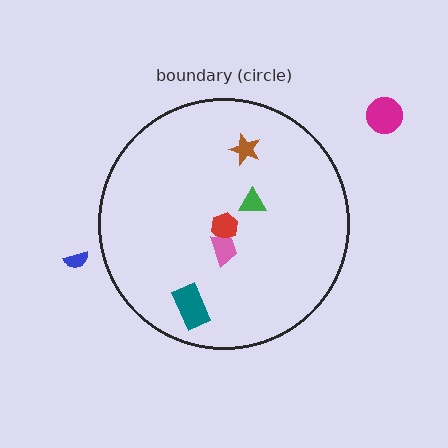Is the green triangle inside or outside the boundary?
Inside.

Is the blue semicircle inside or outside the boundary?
Outside.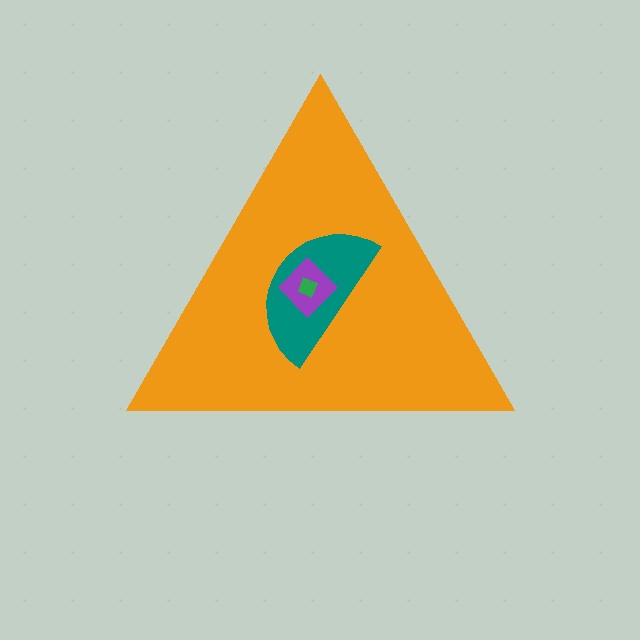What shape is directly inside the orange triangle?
The teal semicircle.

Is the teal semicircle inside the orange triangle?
Yes.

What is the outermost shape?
The orange triangle.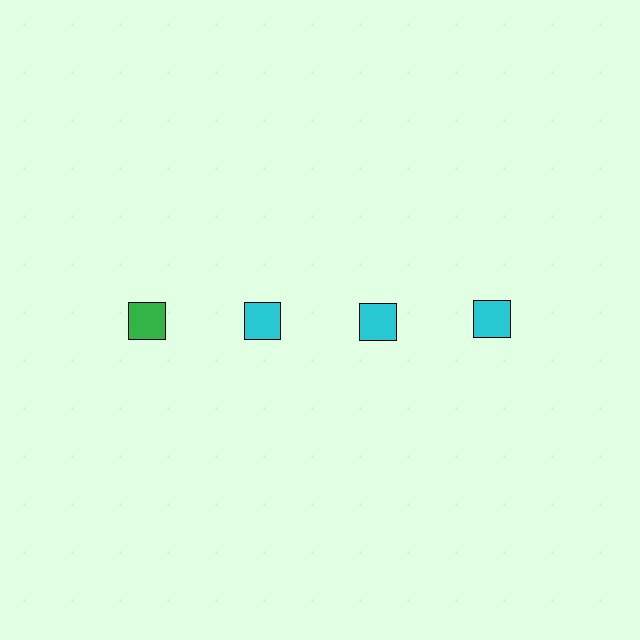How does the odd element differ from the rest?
It has a different color: green instead of cyan.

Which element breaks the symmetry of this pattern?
The green square in the top row, leftmost column breaks the symmetry. All other shapes are cyan squares.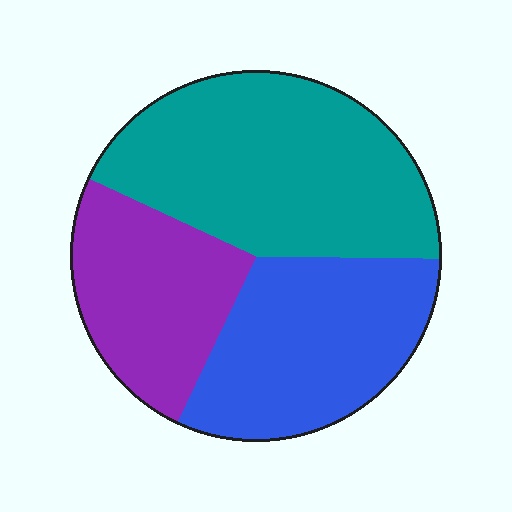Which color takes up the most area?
Teal, at roughly 45%.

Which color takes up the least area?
Purple, at roughly 25%.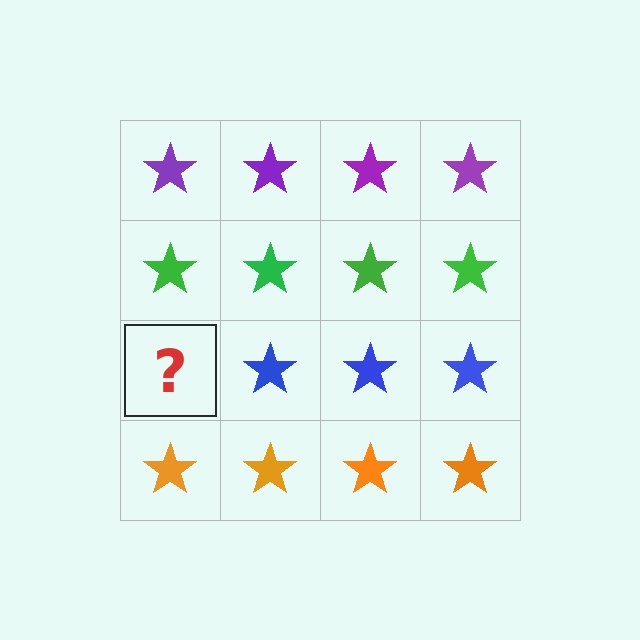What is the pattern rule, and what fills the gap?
The rule is that each row has a consistent color. The gap should be filled with a blue star.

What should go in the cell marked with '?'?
The missing cell should contain a blue star.